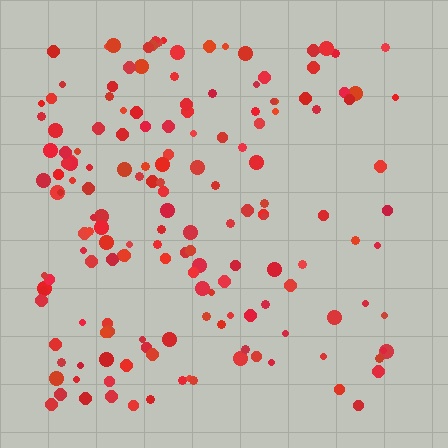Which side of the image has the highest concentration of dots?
The left.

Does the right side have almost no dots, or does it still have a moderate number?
Still a moderate number, just noticeably fewer than the left.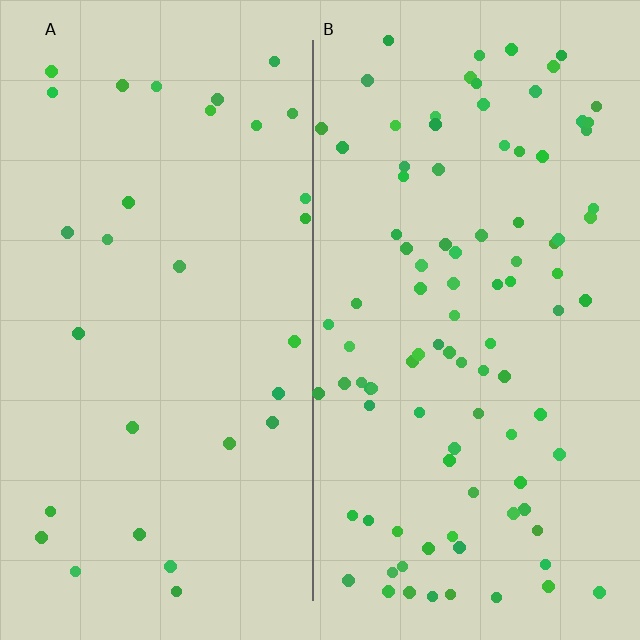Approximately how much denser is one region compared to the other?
Approximately 3.2× — region B over region A.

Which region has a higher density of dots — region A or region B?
B (the right).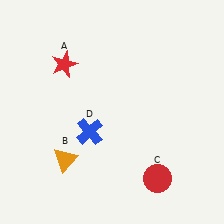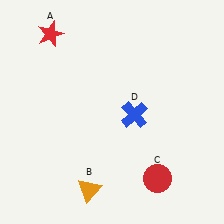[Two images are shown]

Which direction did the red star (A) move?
The red star (A) moved up.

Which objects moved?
The objects that moved are: the red star (A), the orange triangle (B), the blue cross (D).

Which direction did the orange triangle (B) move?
The orange triangle (B) moved down.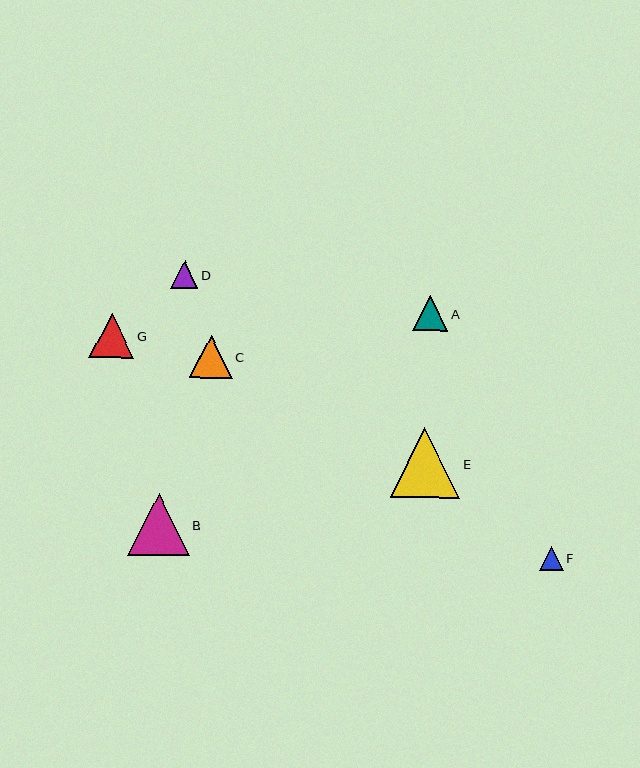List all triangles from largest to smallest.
From largest to smallest: E, B, G, C, A, D, F.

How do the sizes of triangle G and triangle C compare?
Triangle G and triangle C are approximately the same size.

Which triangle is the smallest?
Triangle F is the smallest with a size of approximately 24 pixels.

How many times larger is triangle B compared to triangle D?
Triangle B is approximately 2.2 times the size of triangle D.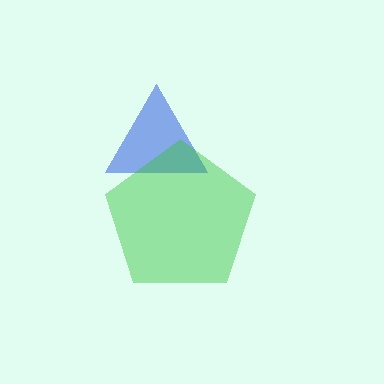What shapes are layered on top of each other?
The layered shapes are: a blue triangle, a green pentagon.